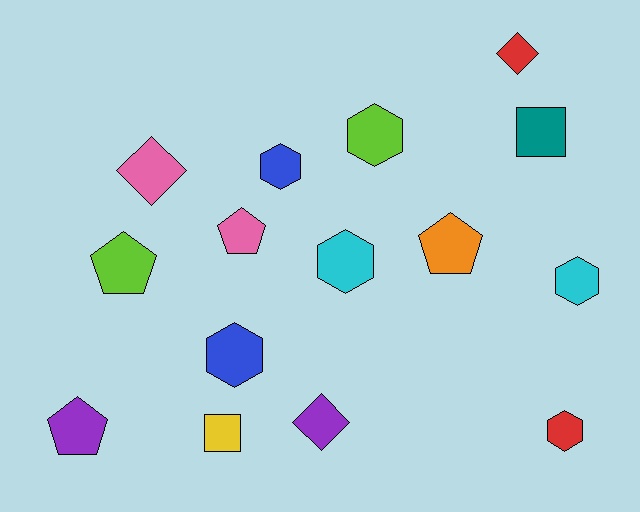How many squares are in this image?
There are 2 squares.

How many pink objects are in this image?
There are 2 pink objects.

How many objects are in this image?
There are 15 objects.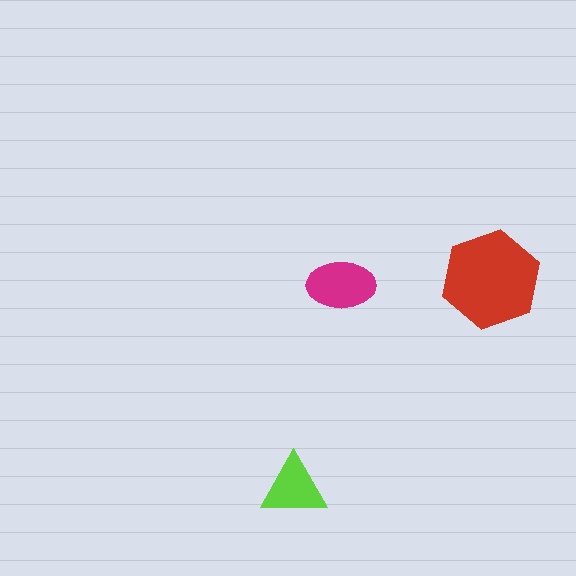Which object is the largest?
The red hexagon.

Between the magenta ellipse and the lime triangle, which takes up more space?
The magenta ellipse.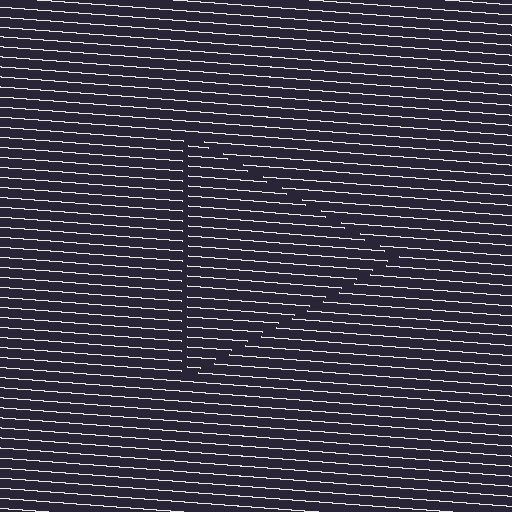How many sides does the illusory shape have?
3 sides — the line-ends trace a triangle.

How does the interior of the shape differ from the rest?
The interior of the shape contains the same grating, shifted by half a period — the contour is defined by the phase discontinuity where line-ends from the inner and outer gratings abut.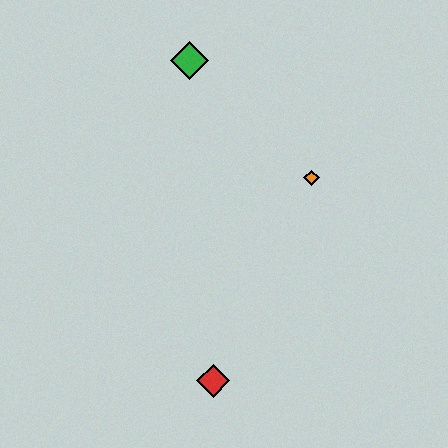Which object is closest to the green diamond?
The orange diamond is closest to the green diamond.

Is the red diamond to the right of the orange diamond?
No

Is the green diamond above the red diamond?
Yes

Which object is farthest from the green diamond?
The red diamond is farthest from the green diamond.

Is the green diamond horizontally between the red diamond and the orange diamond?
No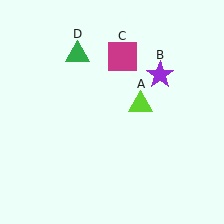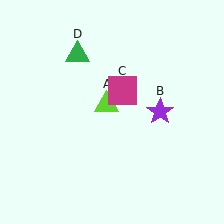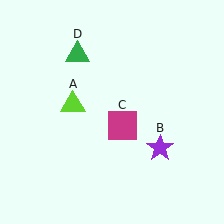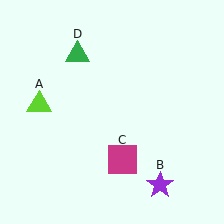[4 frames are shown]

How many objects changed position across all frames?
3 objects changed position: lime triangle (object A), purple star (object B), magenta square (object C).